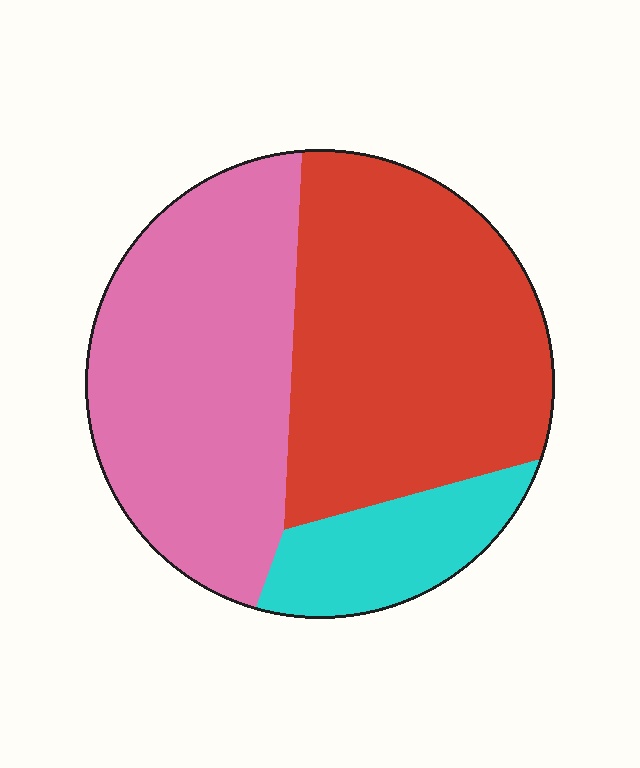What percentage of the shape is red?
Red covers 45% of the shape.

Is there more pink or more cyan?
Pink.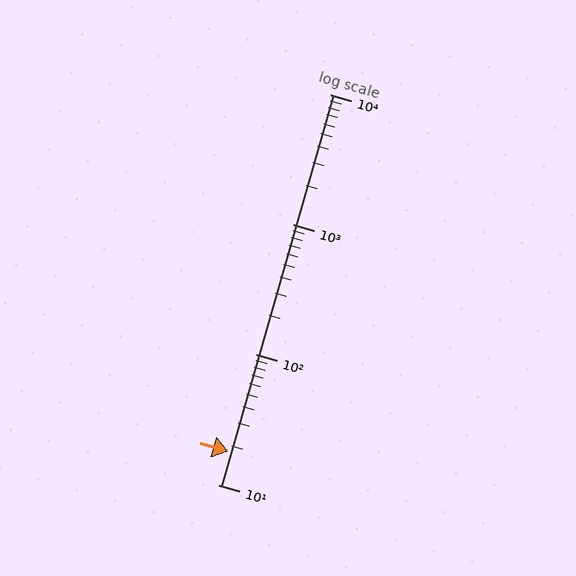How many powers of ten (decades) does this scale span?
The scale spans 3 decades, from 10 to 10000.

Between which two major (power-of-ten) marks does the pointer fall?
The pointer is between 10 and 100.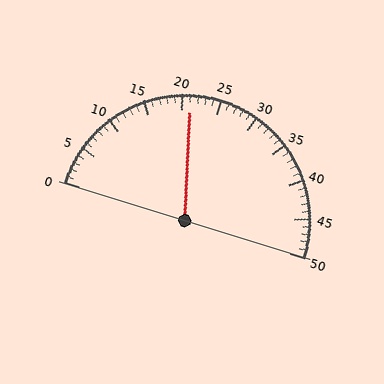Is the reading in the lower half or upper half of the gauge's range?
The reading is in the lower half of the range (0 to 50).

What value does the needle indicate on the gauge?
The needle indicates approximately 21.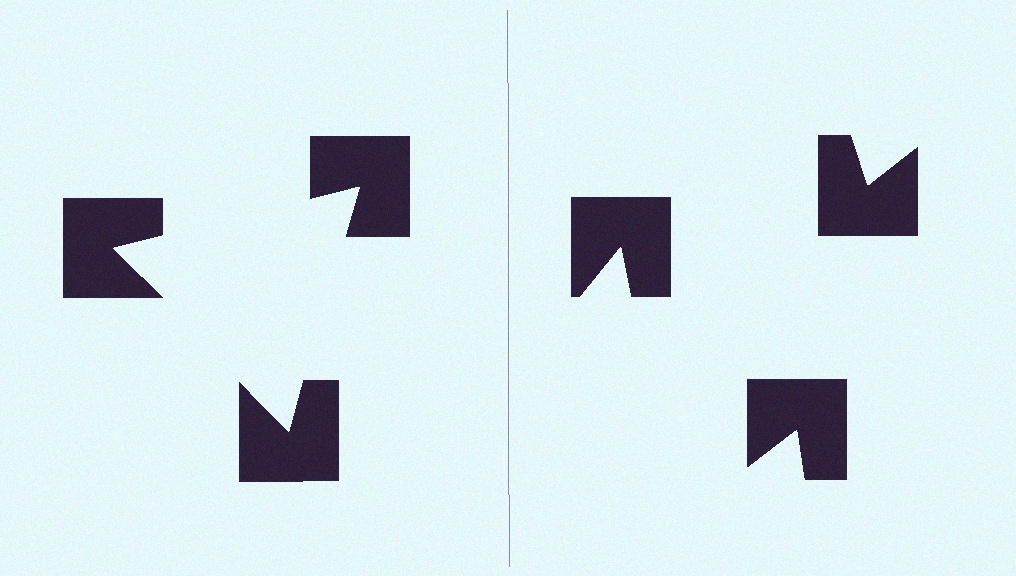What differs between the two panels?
The notched squares are positioned identically on both sides; only the wedge orientations differ. On the left they align to a triangle; on the right they are misaligned.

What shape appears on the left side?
An illusory triangle.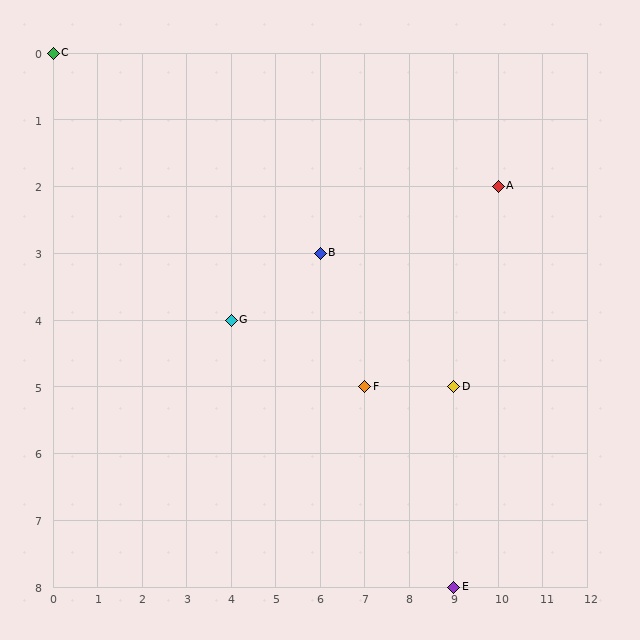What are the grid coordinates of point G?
Point G is at grid coordinates (4, 4).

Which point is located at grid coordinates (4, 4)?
Point G is at (4, 4).